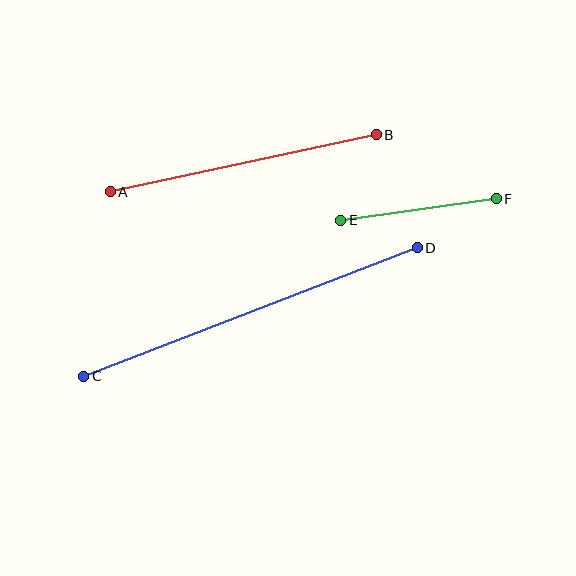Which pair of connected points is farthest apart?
Points C and D are farthest apart.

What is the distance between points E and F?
The distance is approximately 157 pixels.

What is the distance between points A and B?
The distance is approximately 272 pixels.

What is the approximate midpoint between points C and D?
The midpoint is at approximately (251, 312) pixels.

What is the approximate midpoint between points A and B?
The midpoint is at approximately (243, 163) pixels.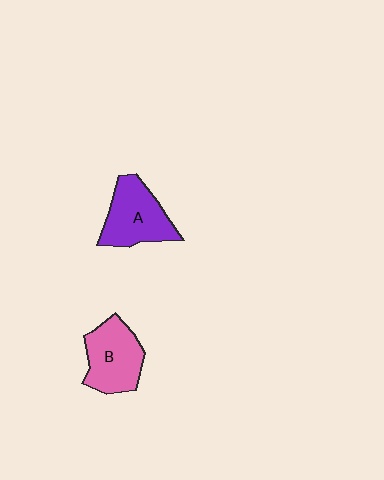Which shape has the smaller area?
Shape B (pink).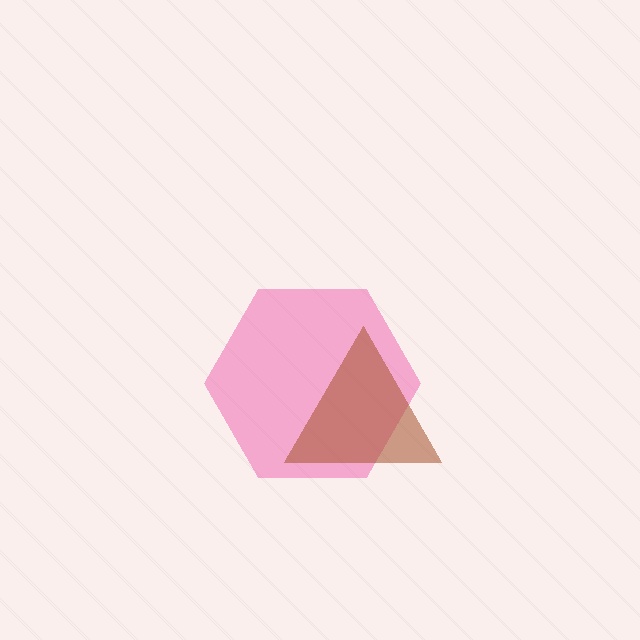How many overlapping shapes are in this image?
There are 2 overlapping shapes in the image.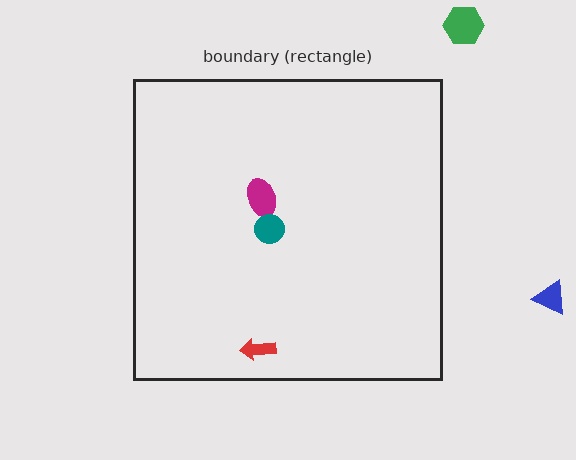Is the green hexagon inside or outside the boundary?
Outside.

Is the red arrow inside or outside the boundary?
Inside.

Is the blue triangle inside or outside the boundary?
Outside.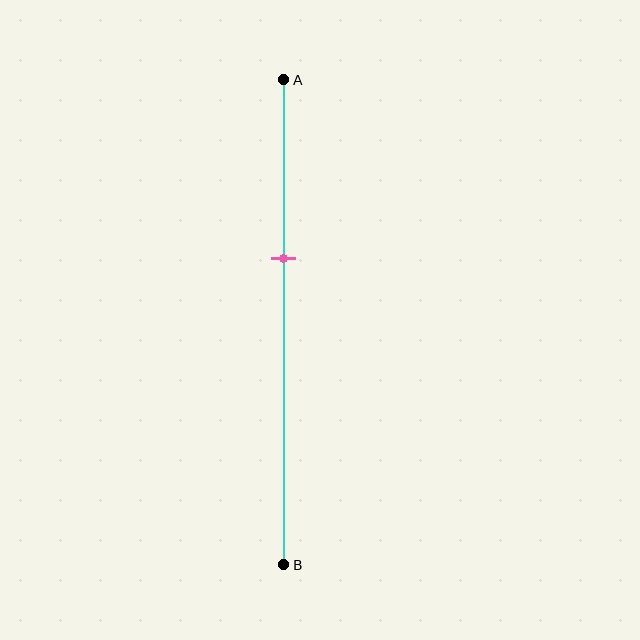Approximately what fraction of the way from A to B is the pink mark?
The pink mark is approximately 35% of the way from A to B.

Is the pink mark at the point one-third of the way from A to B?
No, the mark is at about 35% from A, not at the 33% one-third point.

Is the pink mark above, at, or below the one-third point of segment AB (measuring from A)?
The pink mark is below the one-third point of segment AB.